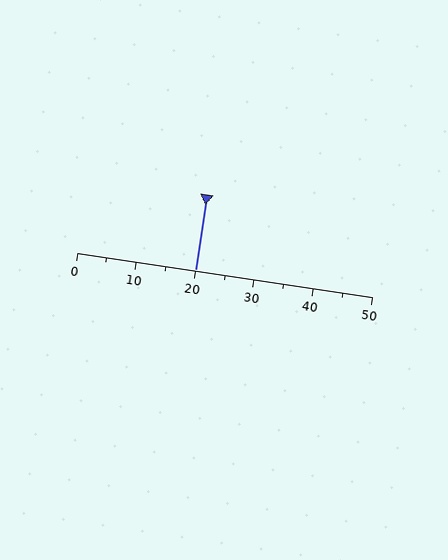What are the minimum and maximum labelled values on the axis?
The axis runs from 0 to 50.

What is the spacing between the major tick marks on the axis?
The major ticks are spaced 10 apart.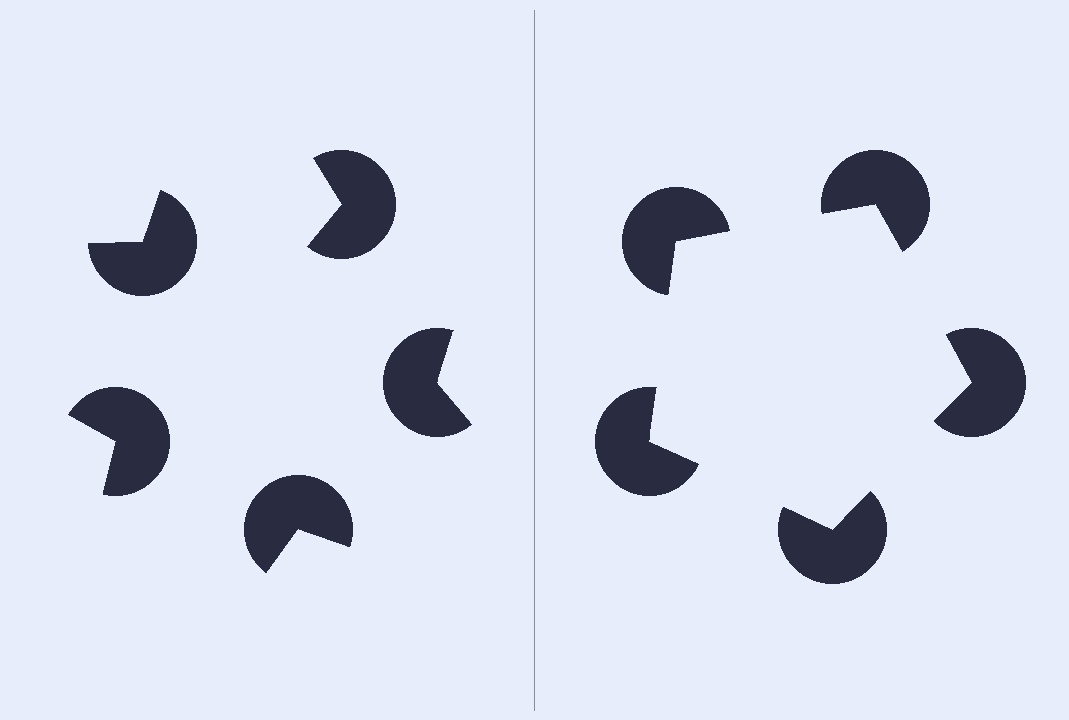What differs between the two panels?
The pac-man discs are positioned identically on both sides; only the wedge orientations differ. On the right they align to a pentagon; on the left they are misaligned.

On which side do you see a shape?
An illusory pentagon appears on the right side. On the left side the wedge cuts are rotated, so no coherent shape forms.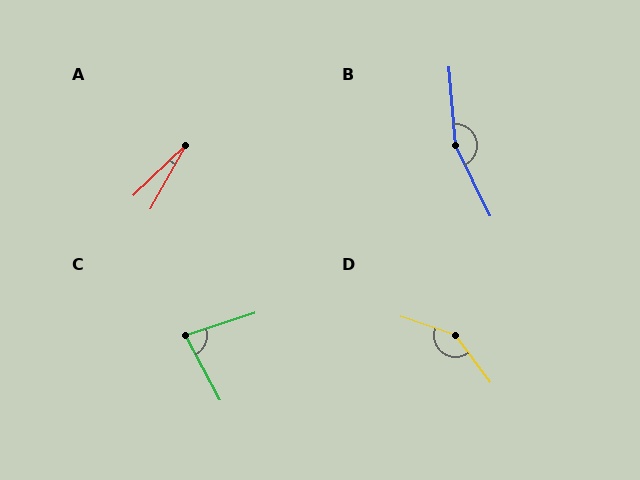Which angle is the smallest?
A, at approximately 17 degrees.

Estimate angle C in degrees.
Approximately 80 degrees.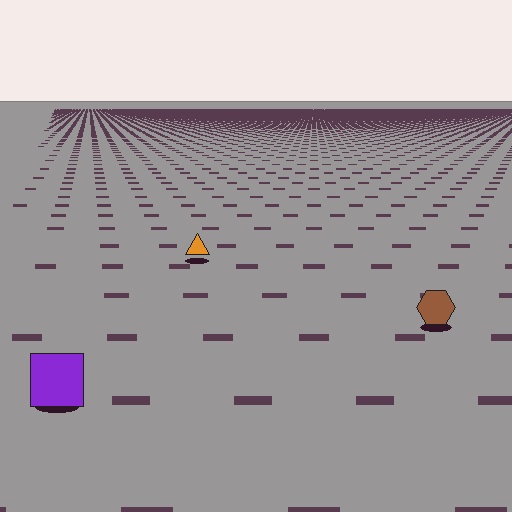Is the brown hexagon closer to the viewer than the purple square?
No. The purple square is closer — you can tell from the texture gradient: the ground texture is coarser near it.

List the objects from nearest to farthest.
From nearest to farthest: the purple square, the brown hexagon, the orange triangle.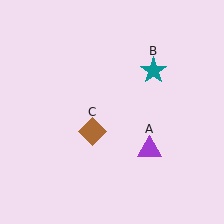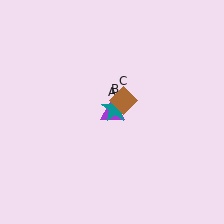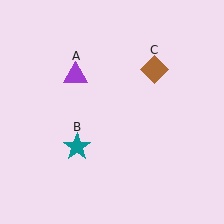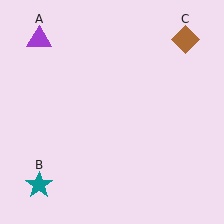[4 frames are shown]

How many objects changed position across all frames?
3 objects changed position: purple triangle (object A), teal star (object B), brown diamond (object C).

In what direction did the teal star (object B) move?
The teal star (object B) moved down and to the left.